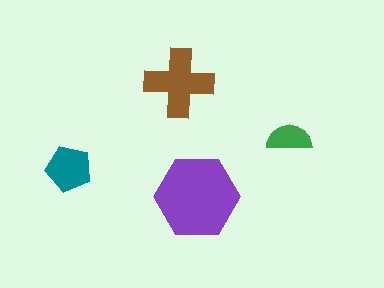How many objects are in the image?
There are 4 objects in the image.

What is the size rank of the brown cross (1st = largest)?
2nd.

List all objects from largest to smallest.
The purple hexagon, the brown cross, the teal pentagon, the green semicircle.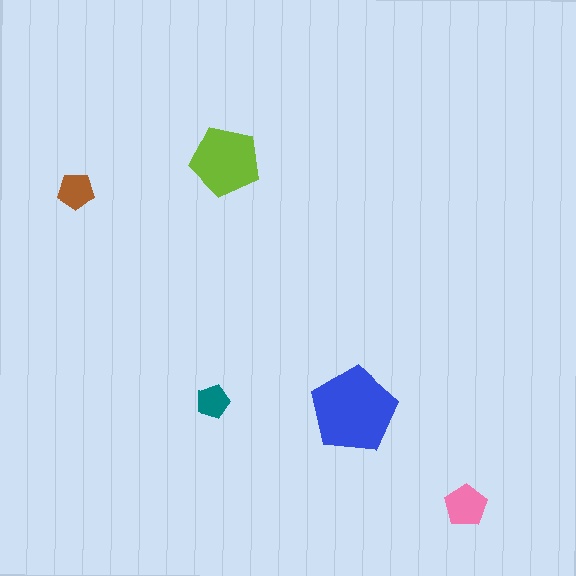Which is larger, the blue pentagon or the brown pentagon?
The blue one.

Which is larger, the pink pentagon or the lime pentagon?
The lime one.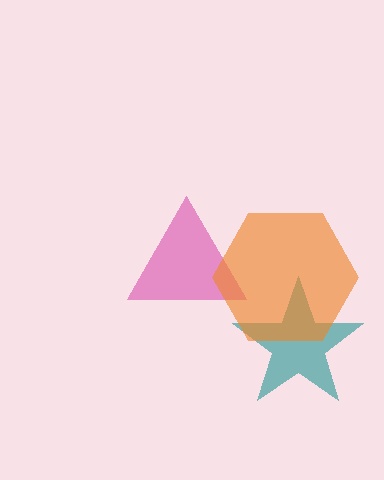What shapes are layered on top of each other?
The layered shapes are: a teal star, a magenta triangle, an orange hexagon.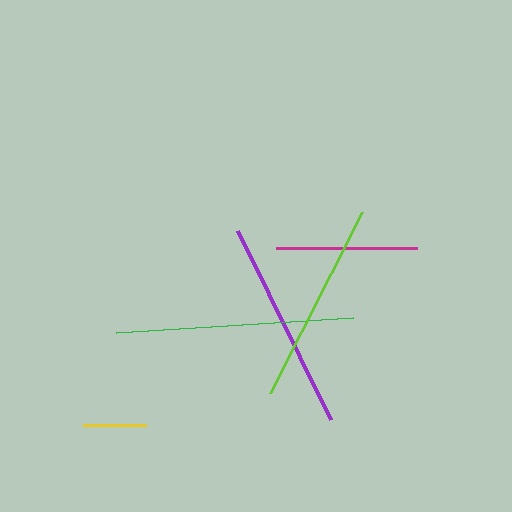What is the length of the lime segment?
The lime segment is approximately 203 pixels long.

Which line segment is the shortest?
The yellow line is the shortest at approximately 63 pixels.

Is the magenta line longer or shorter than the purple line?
The purple line is longer than the magenta line.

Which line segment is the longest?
The green line is the longest at approximately 238 pixels.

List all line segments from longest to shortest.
From longest to shortest: green, purple, lime, magenta, yellow.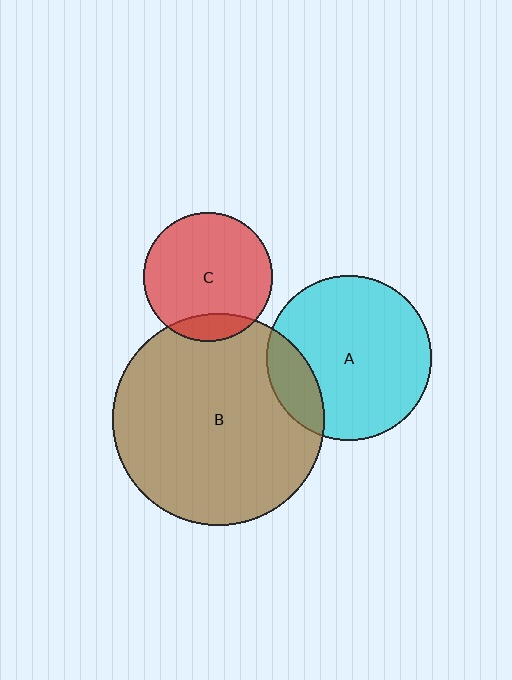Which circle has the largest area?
Circle B (brown).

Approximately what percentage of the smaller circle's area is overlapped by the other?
Approximately 15%.